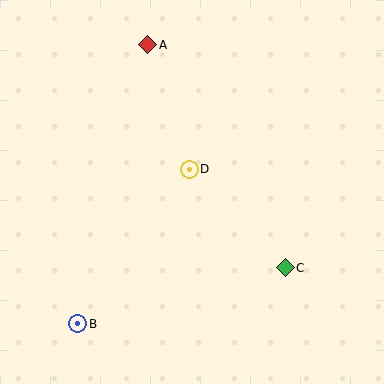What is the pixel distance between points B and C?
The distance between B and C is 215 pixels.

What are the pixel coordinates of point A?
Point A is at (148, 45).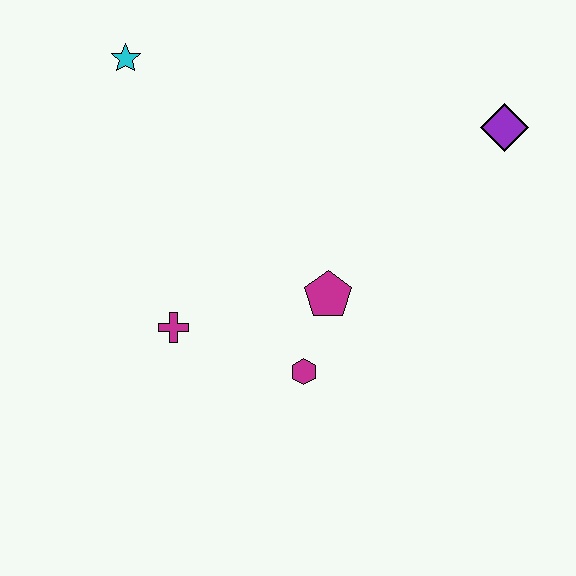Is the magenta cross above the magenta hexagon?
Yes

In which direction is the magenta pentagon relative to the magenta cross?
The magenta pentagon is to the right of the magenta cross.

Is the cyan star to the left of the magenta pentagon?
Yes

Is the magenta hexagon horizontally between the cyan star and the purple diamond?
Yes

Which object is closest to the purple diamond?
The magenta pentagon is closest to the purple diamond.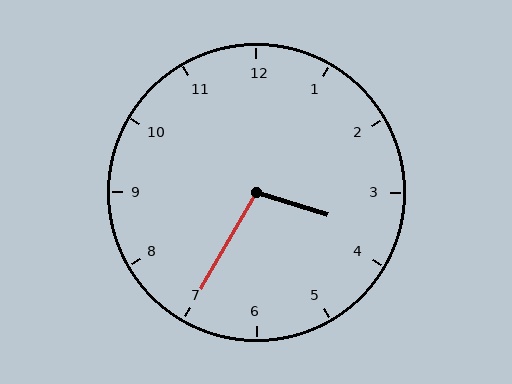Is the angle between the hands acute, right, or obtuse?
It is obtuse.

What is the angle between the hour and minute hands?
Approximately 102 degrees.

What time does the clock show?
3:35.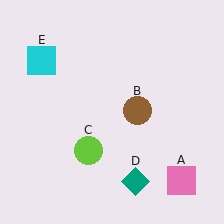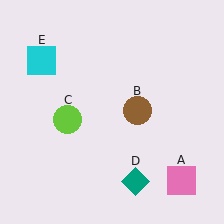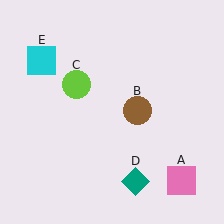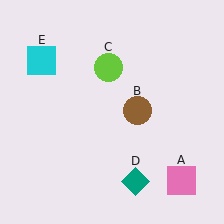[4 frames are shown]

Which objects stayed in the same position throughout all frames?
Pink square (object A) and brown circle (object B) and teal diamond (object D) and cyan square (object E) remained stationary.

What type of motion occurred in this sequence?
The lime circle (object C) rotated clockwise around the center of the scene.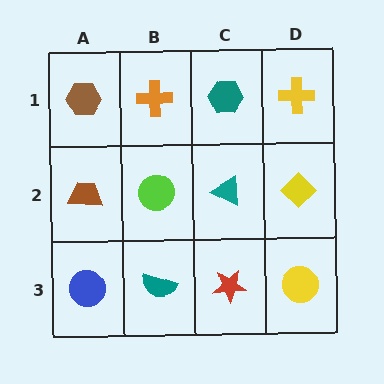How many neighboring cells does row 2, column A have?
3.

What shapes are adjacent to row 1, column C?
A teal triangle (row 2, column C), an orange cross (row 1, column B), a yellow cross (row 1, column D).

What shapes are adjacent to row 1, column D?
A yellow diamond (row 2, column D), a teal hexagon (row 1, column C).